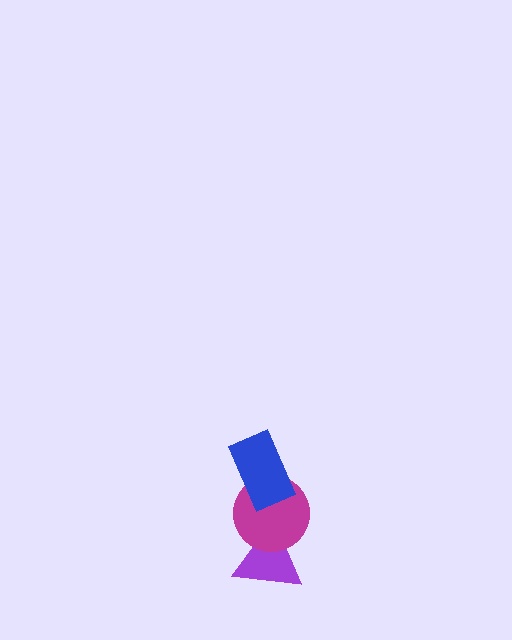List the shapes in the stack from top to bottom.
From top to bottom: the blue rectangle, the magenta circle, the purple triangle.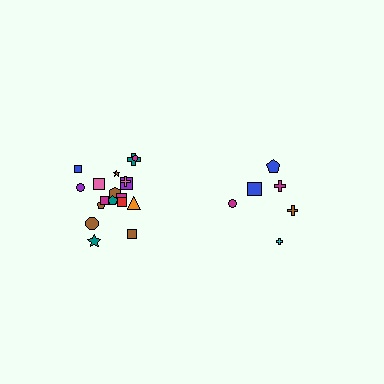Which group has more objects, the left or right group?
The left group.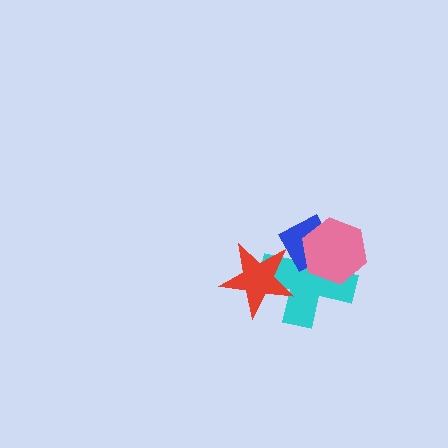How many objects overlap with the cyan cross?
3 objects overlap with the cyan cross.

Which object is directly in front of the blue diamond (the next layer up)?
The pink hexagon is directly in front of the blue diamond.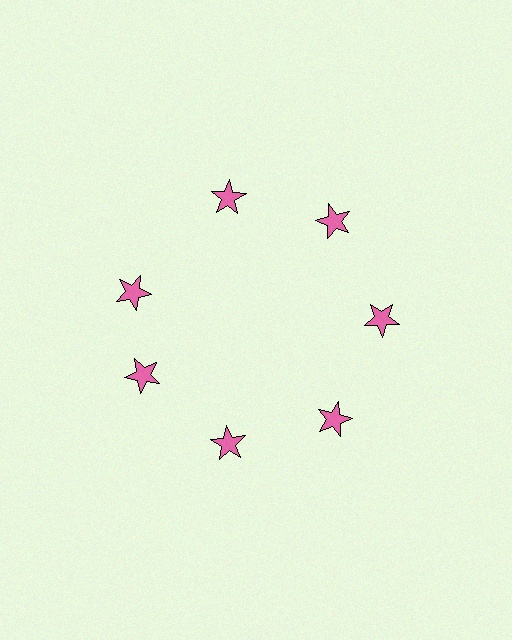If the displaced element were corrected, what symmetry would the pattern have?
It would have 7-fold rotational symmetry — the pattern would map onto itself every 51 degrees.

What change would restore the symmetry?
The symmetry would be restored by rotating it back into even spacing with its neighbors so that all 7 stars sit at equal angles and equal distance from the center.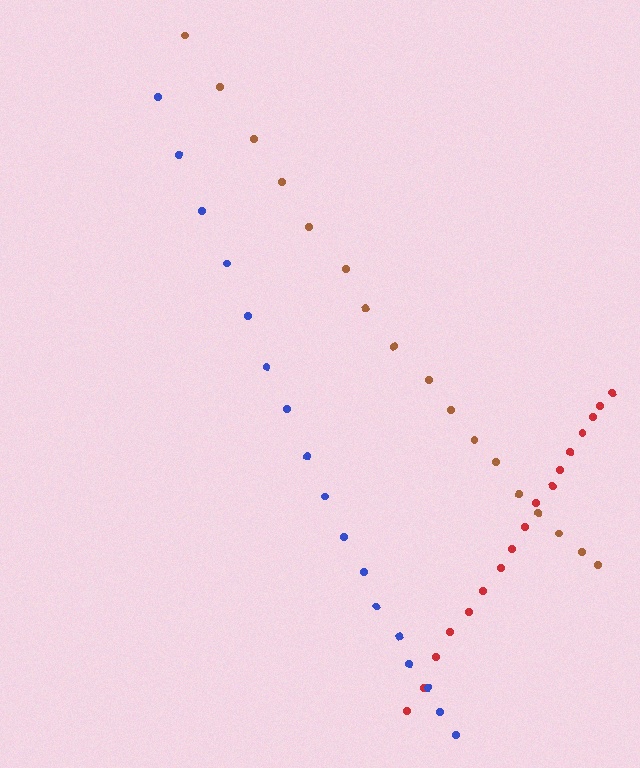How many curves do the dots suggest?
There are 3 distinct paths.